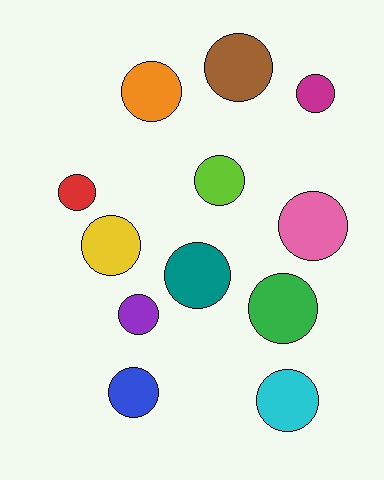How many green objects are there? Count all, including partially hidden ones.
There is 1 green object.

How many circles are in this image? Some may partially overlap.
There are 12 circles.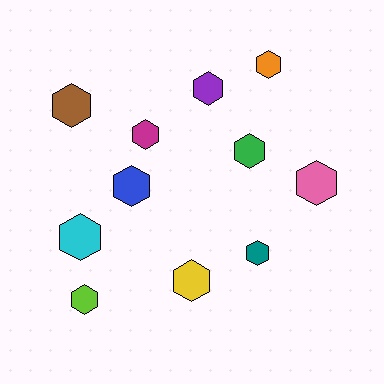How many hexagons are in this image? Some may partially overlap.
There are 11 hexagons.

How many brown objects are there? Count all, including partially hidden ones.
There is 1 brown object.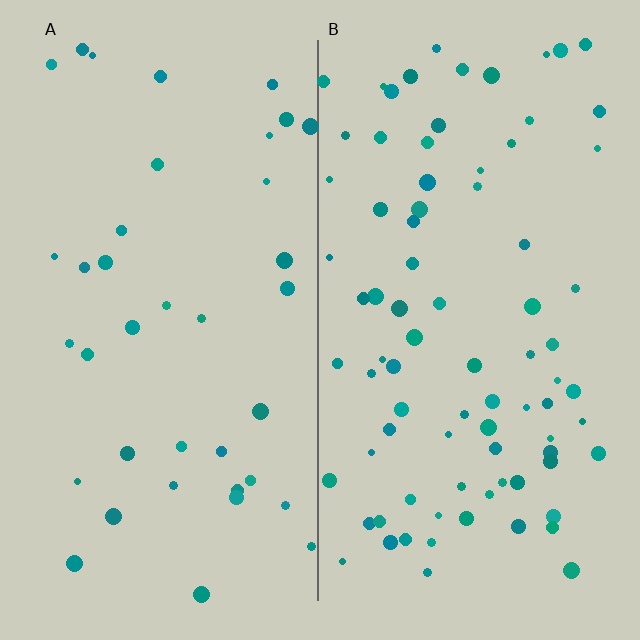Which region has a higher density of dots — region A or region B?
B (the right).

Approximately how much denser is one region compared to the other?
Approximately 2.2× — region B over region A.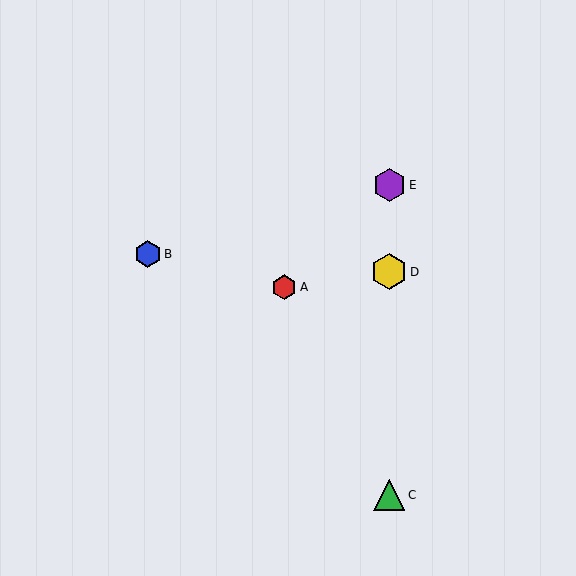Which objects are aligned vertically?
Objects C, D, E are aligned vertically.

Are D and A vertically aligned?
No, D is at x≈389 and A is at x≈284.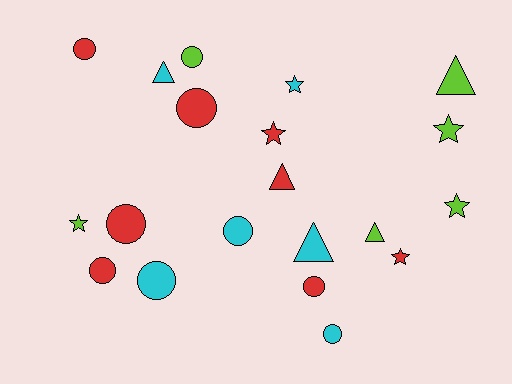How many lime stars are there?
There are 3 lime stars.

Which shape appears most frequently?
Circle, with 9 objects.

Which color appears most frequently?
Red, with 8 objects.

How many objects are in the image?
There are 20 objects.